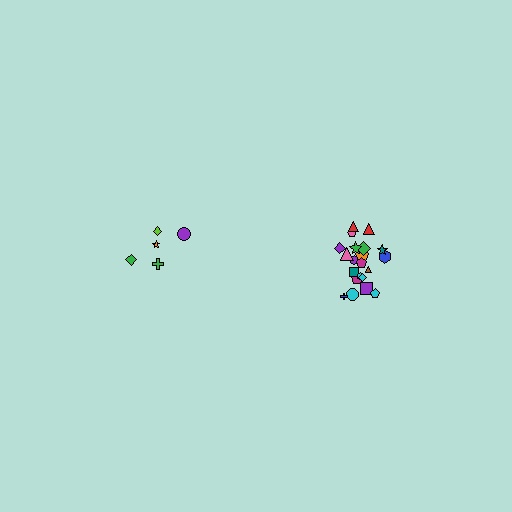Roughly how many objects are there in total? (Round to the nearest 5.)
Roughly 25 objects in total.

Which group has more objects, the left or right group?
The right group.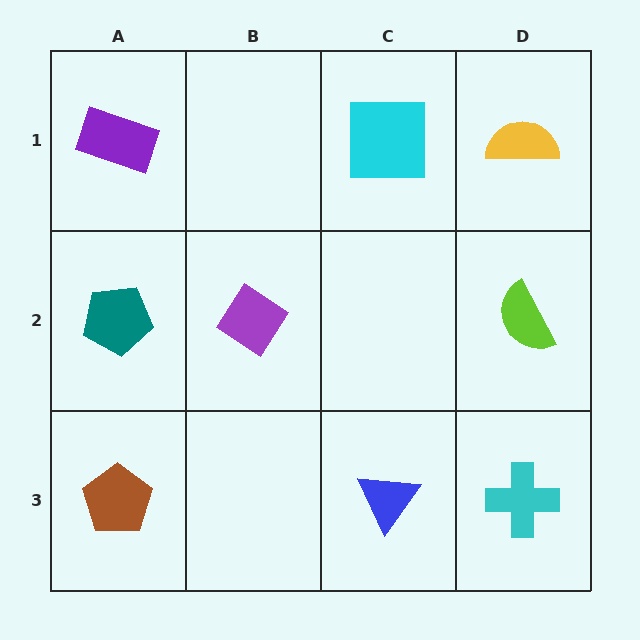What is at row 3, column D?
A cyan cross.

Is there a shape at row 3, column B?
No, that cell is empty.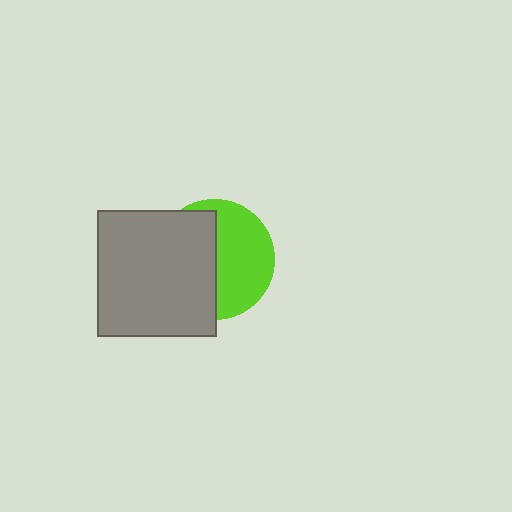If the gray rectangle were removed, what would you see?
You would see the complete lime circle.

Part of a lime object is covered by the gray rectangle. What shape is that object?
It is a circle.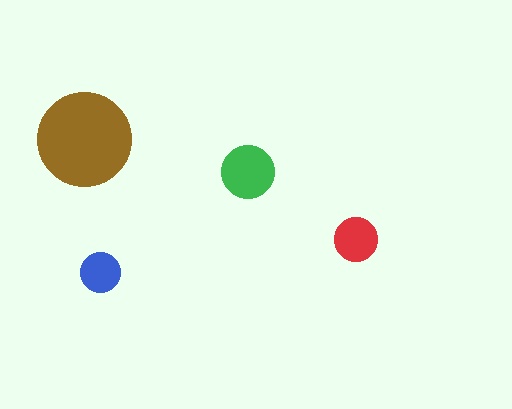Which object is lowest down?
The blue circle is bottommost.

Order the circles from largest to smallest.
the brown one, the green one, the red one, the blue one.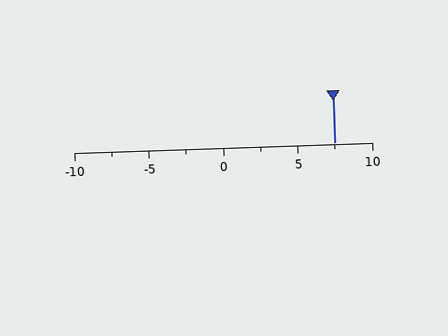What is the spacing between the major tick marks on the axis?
The major ticks are spaced 5 apart.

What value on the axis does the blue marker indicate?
The marker indicates approximately 7.5.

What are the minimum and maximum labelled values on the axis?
The axis runs from -10 to 10.